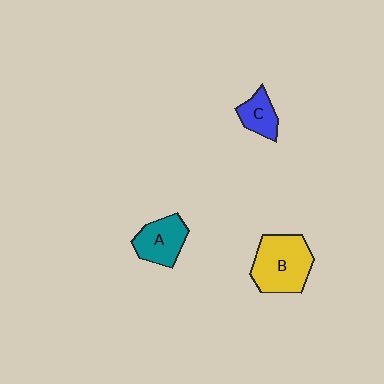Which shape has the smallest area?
Shape C (blue).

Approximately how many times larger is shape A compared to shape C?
Approximately 1.5 times.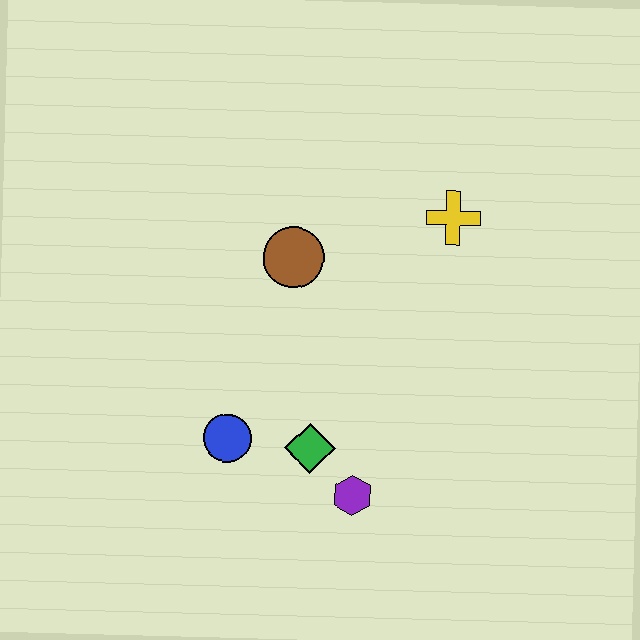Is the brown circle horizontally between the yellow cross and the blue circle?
Yes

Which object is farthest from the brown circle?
The purple hexagon is farthest from the brown circle.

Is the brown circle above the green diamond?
Yes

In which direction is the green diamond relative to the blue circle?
The green diamond is to the right of the blue circle.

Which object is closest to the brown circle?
The yellow cross is closest to the brown circle.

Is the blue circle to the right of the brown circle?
No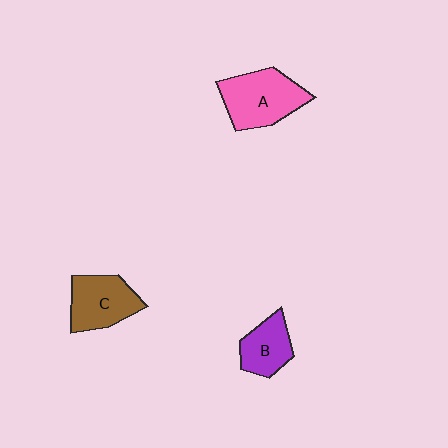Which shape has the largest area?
Shape A (pink).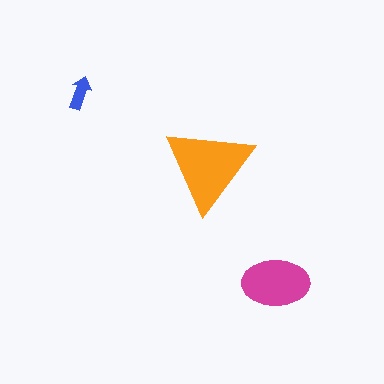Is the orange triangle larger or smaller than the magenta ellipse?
Larger.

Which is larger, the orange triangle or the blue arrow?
The orange triangle.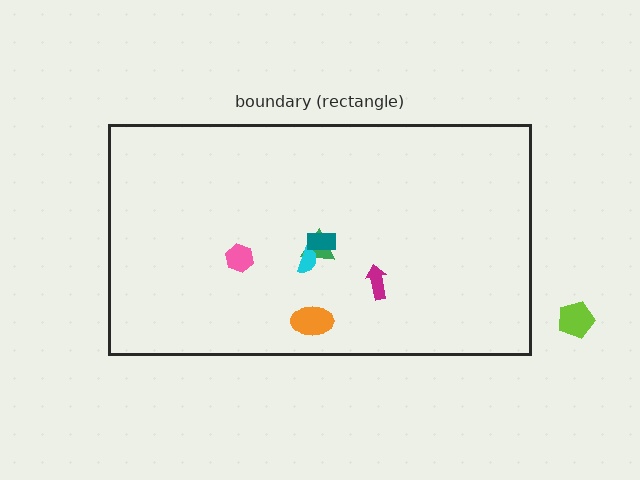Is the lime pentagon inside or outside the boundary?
Outside.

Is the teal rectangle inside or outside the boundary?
Inside.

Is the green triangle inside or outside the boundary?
Inside.